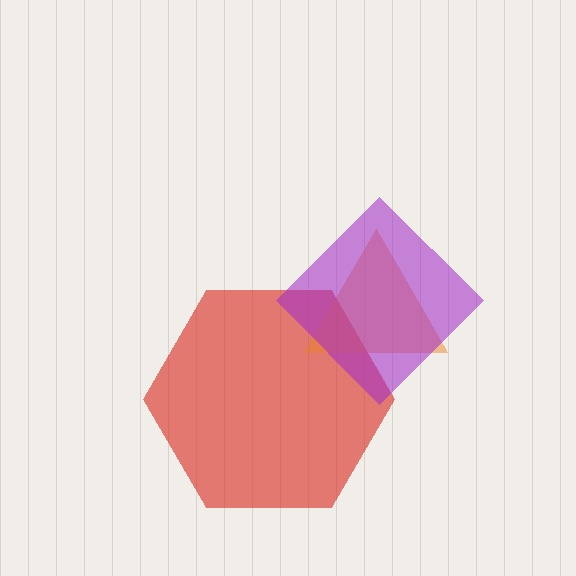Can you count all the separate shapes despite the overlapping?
Yes, there are 3 separate shapes.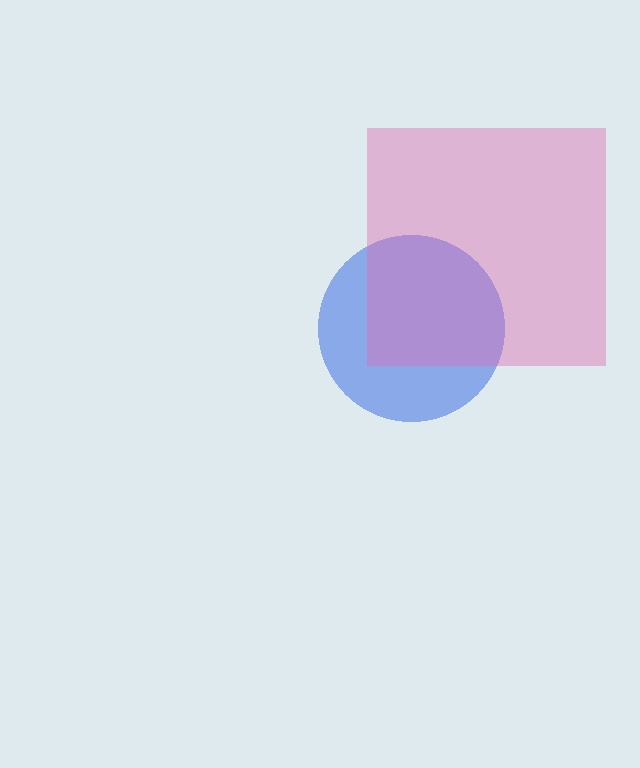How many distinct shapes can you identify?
There are 2 distinct shapes: a blue circle, a pink square.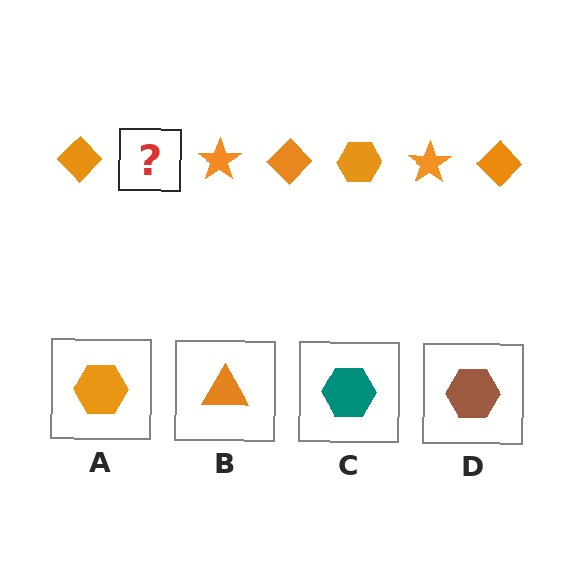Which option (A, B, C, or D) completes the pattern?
A.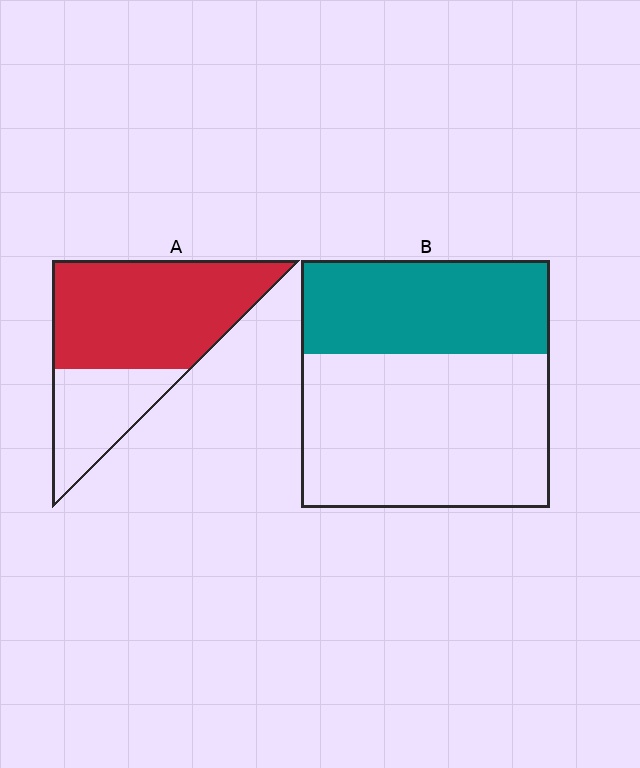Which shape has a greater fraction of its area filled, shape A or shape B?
Shape A.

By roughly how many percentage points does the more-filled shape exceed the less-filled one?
By roughly 30 percentage points (A over B).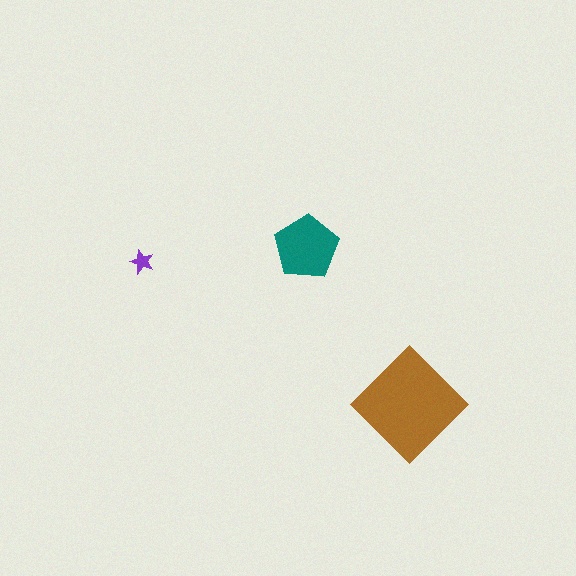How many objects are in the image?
There are 3 objects in the image.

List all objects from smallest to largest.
The purple star, the teal pentagon, the brown diamond.